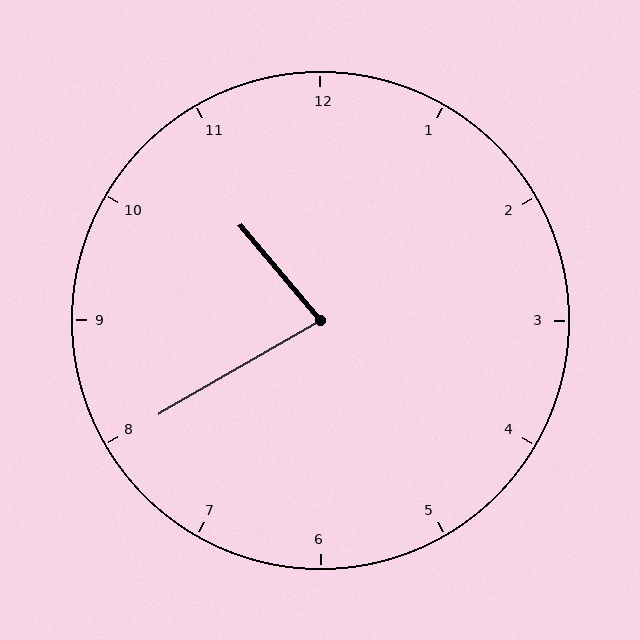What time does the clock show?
10:40.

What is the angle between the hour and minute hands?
Approximately 80 degrees.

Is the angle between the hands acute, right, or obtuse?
It is acute.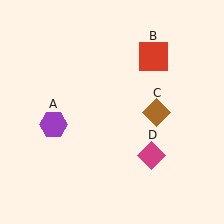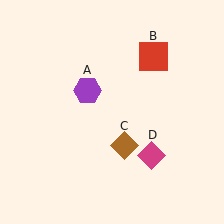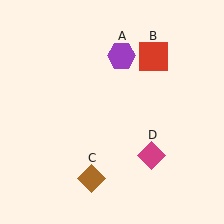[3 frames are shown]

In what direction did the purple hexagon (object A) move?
The purple hexagon (object A) moved up and to the right.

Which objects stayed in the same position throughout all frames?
Red square (object B) and magenta diamond (object D) remained stationary.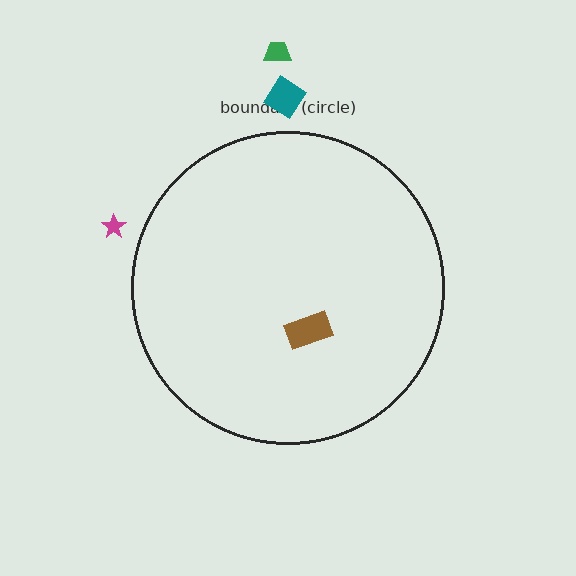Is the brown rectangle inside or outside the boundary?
Inside.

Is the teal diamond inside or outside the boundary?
Outside.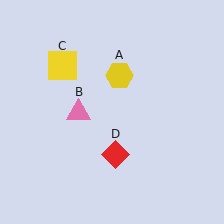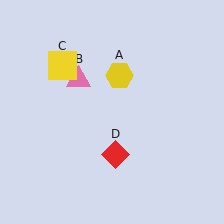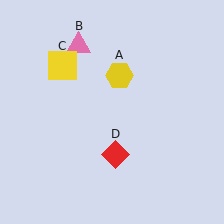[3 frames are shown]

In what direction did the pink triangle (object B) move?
The pink triangle (object B) moved up.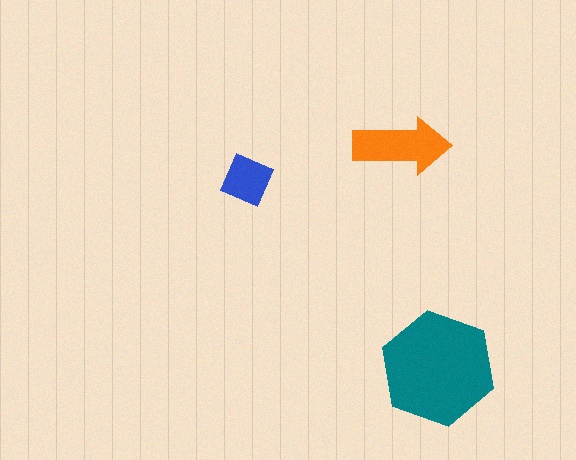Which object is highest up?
The orange arrow is topmost.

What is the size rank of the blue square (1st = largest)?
3rd.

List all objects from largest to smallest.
The teal hexagon, the orange arrow, the blue square.